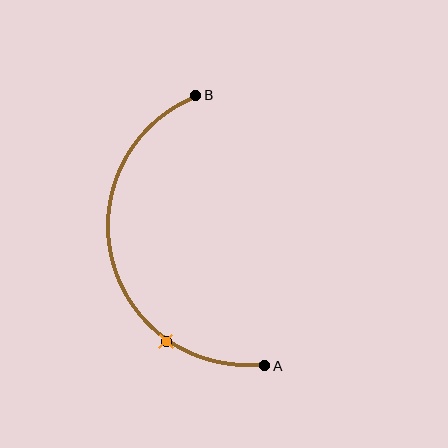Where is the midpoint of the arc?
The arc midpoint is the point on the curve farthest from the straight line joining A and B. It sits to the left of that line.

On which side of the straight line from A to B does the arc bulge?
The arc bulges to the left of the straight line connecting A and B.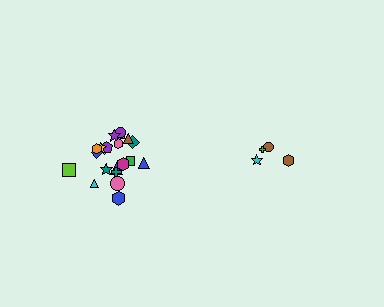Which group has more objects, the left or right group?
The left group.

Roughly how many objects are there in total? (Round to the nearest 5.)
Roughly 25 objects in total.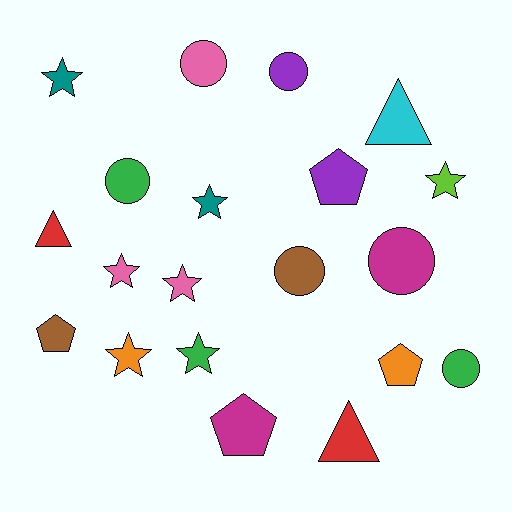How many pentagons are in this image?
There are 4 pentagons.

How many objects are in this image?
There are 20 objects.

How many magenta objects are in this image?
There are 2 magenta objects.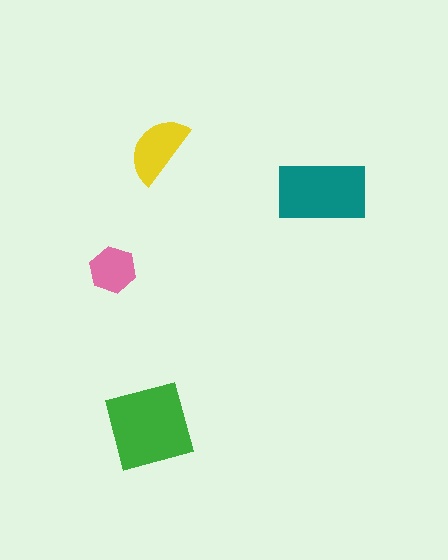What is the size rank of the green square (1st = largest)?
1st.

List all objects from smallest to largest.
The pink hexagon, the yellow semicircle, the teal rectangle, the green square.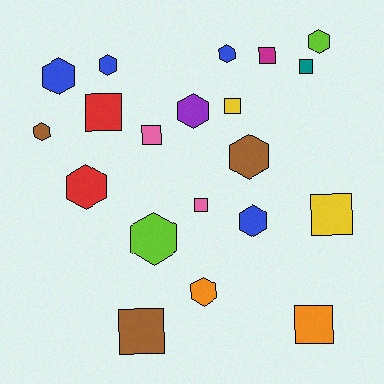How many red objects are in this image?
There are 2 red objects.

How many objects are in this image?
There are 20 objects.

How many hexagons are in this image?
There are 11 hexagons.